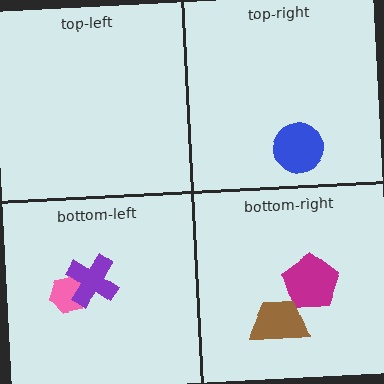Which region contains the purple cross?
The bottom-left region.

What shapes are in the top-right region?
The blue circle.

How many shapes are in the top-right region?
1.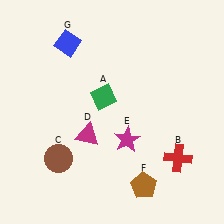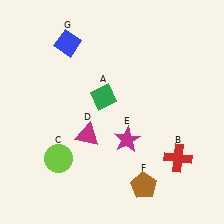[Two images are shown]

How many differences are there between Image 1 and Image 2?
There is 1 difference between the two images.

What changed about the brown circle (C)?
In Image 1, C is brown. In Image 2, it changed to lime.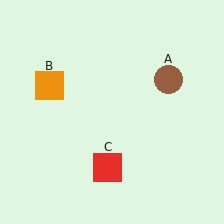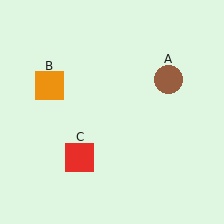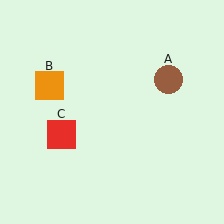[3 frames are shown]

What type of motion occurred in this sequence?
The red square (object C) rotated clockwise around the center of the scene.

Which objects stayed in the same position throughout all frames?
Brown circle (object A) and orange square (object B) remained stationary.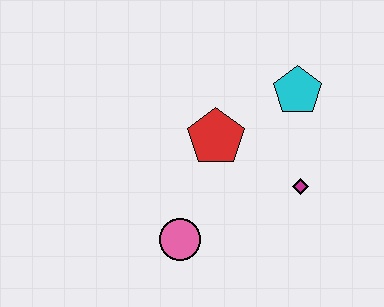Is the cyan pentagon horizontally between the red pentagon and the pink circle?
No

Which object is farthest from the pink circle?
The cyan pentagon is farthest from the pink circle.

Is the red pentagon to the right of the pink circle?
Yes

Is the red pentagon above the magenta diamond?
Yes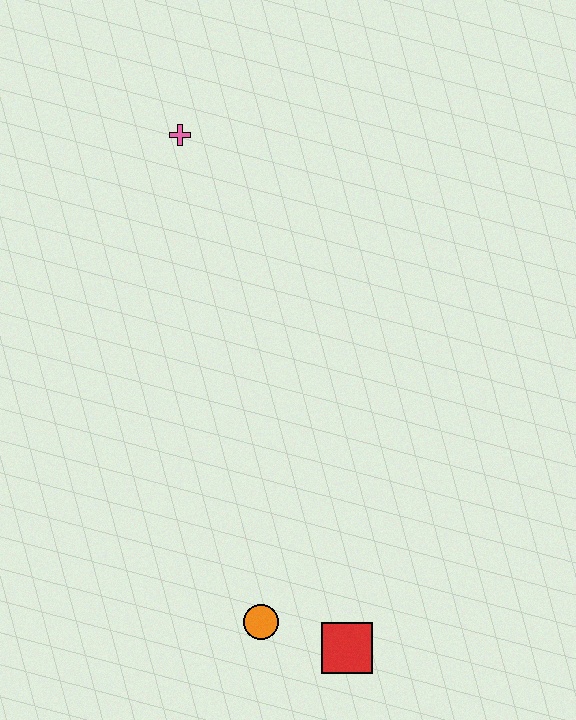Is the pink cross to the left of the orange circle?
Yes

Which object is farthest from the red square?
The pink cross is farthest from the red square.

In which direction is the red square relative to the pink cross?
The red square is below the pink cross.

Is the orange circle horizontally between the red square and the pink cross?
Yes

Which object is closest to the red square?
The orange circle is closest to the red square.